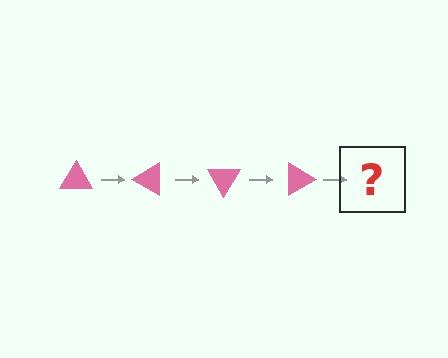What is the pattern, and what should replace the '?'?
The pattern is that the triangle rotates 30 degrees each step. The '?' should be a pink triangle rotated 120 degrees.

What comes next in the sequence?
The next element should be a pink triangle rotated 120 degrees.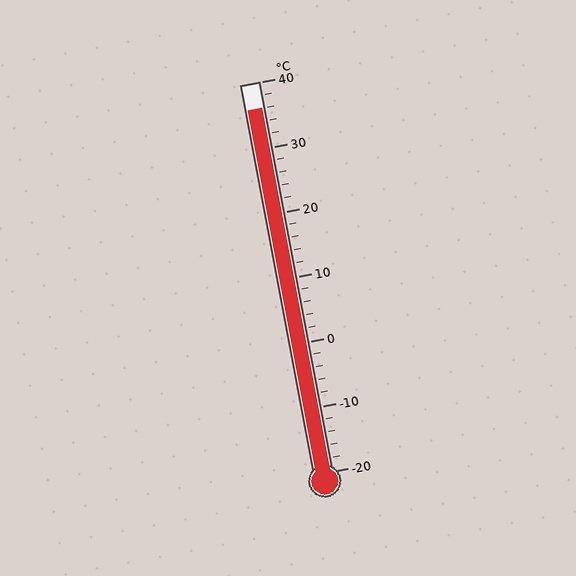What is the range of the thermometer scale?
The thermometer scale ranges from -20°C to 40°C.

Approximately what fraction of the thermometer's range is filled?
The thermometer is filled to approximately 95% of its range.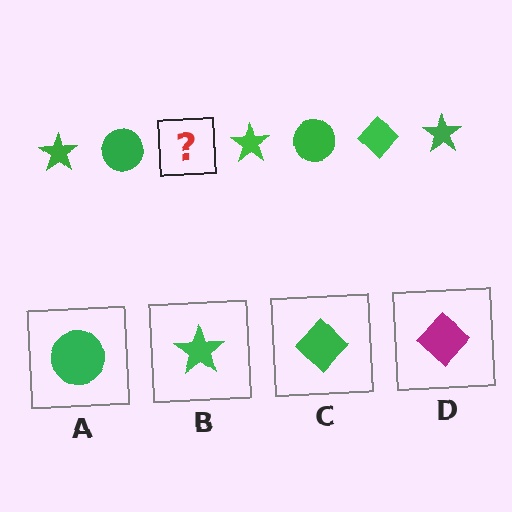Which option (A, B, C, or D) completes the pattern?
C.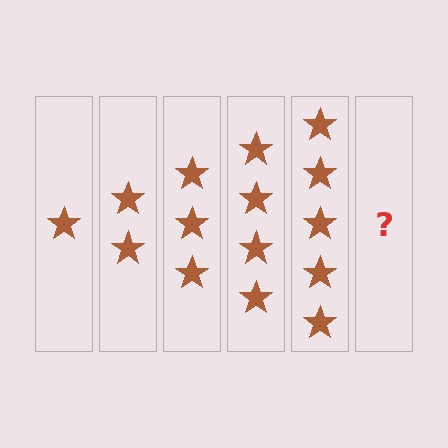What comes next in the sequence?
The next element should be 6 stars.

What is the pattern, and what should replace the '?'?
The pattern is that each step adds one more star. The '?' should be 6 stars.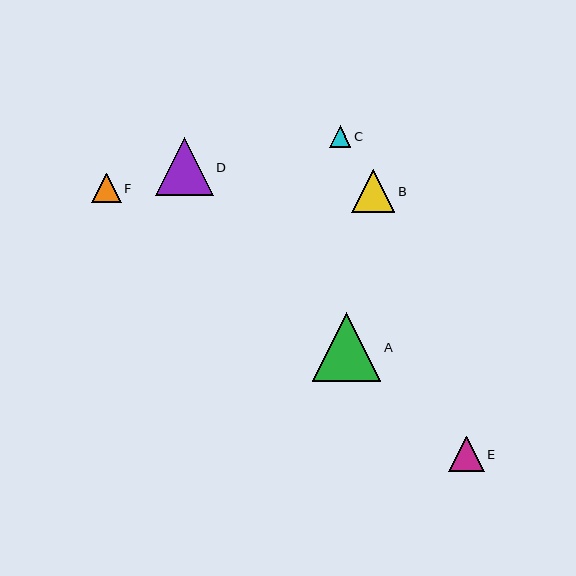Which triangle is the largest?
Triangle A is the largest with a size of approximately 68 pixels.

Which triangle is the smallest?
Triangle C is the smallest with a size of approximately 22 pixels.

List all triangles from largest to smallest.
From largest to smallest: A, D, B, E, F, C.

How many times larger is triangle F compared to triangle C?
Triangle F is approximately 1.4 times the size of triangle C.